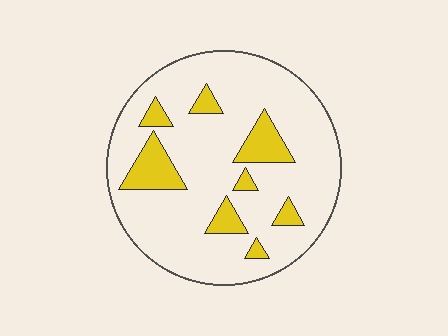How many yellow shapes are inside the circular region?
8.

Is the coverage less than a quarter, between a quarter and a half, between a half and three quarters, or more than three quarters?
Less than a quarter.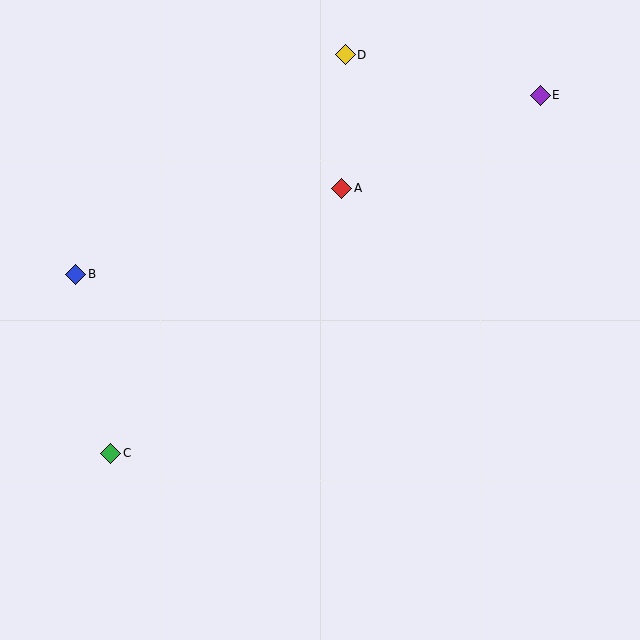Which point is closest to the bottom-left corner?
Point C is closest to the bottom-left corner.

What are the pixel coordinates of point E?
Point E is at (540, 95).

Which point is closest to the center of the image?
Point A at (342, 188) is closest to the center.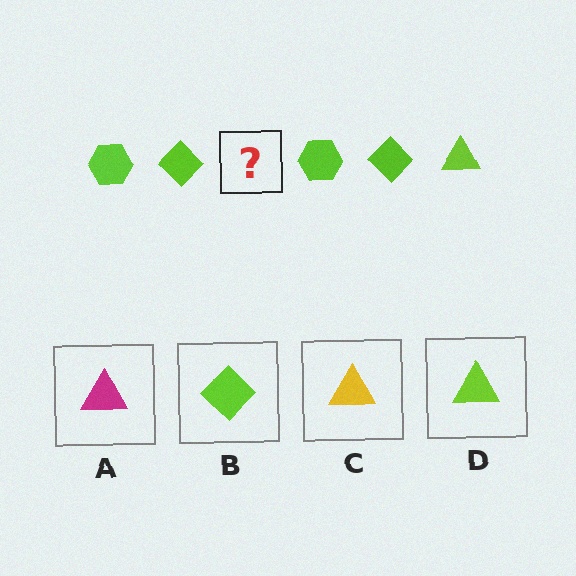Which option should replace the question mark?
Option D.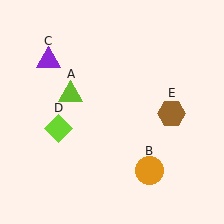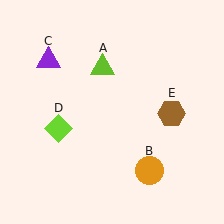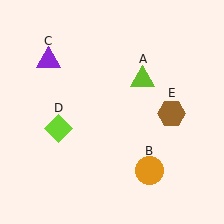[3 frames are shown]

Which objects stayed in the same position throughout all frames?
Orange circle (object B) and purple triangle (object C) and lime diamond (object D) and brown hexagon (object E) remained stationary.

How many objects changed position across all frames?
1 object changed position: lime triangle (object A).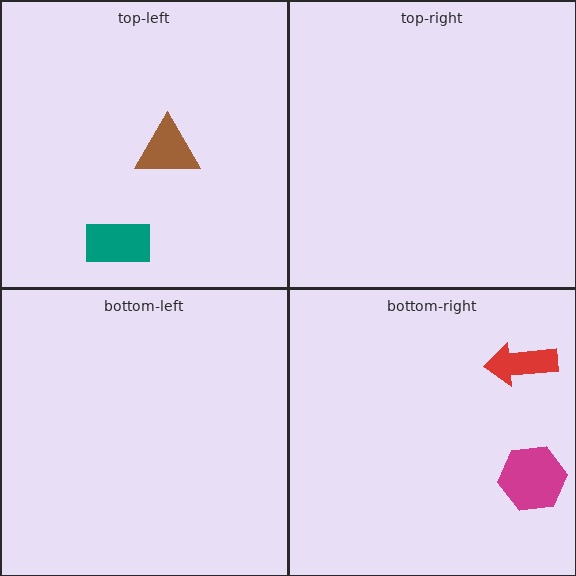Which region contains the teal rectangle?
The top-left region.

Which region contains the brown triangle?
The top-left region.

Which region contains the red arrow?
The bottom-right region.